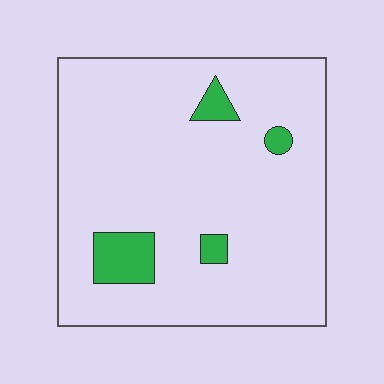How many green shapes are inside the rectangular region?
4.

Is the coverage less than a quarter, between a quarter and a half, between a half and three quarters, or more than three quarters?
Less than a quarter.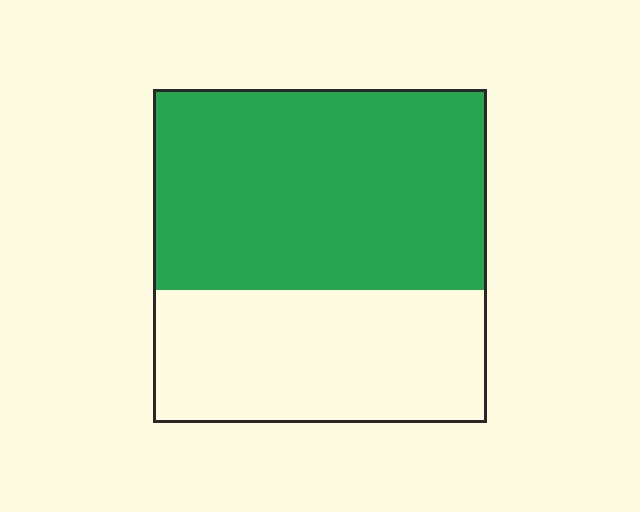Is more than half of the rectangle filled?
Yes.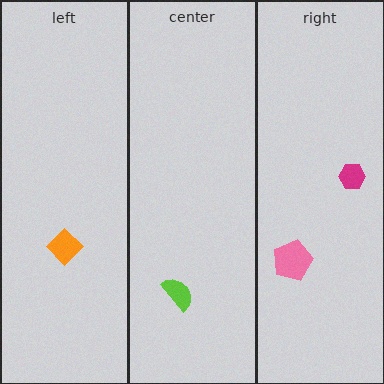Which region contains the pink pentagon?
The right region.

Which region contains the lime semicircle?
The center region.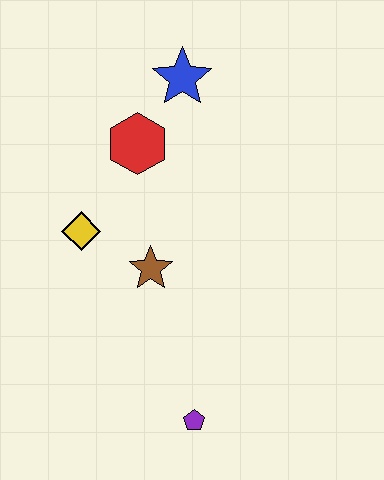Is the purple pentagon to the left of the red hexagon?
No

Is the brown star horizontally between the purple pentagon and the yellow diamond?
Yes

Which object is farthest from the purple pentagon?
The blue star is farthest from the purple pentagon.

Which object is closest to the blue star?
The red hexagon is closest to the blue star.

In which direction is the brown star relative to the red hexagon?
The brown star is below the red hexagon.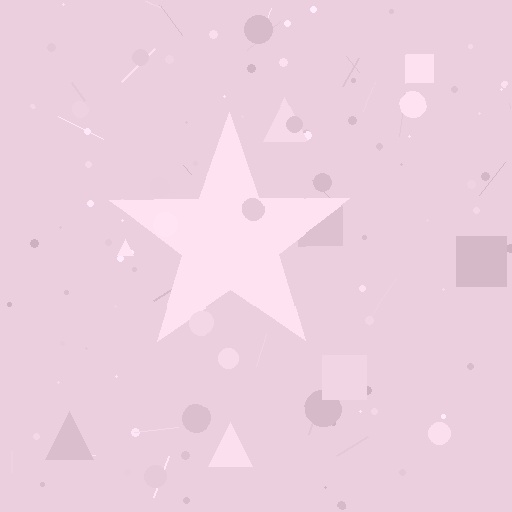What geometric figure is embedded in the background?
A star is embedded in the background.